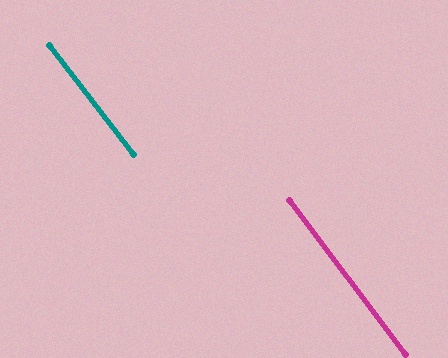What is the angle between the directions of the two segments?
Approximately 1 degree.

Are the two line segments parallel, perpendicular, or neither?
Parallel — their directions differ by only 0.9°.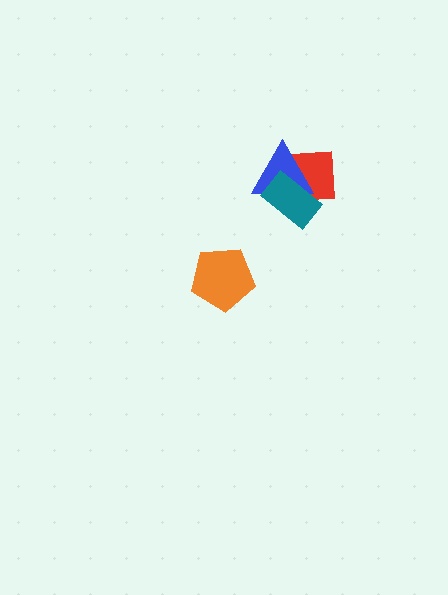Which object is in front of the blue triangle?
The teal rectangle is in front of the blue triangle.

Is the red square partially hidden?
Yes, it is partially covered by another shape.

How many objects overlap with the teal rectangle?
2 objects overlap with the teal rectangle.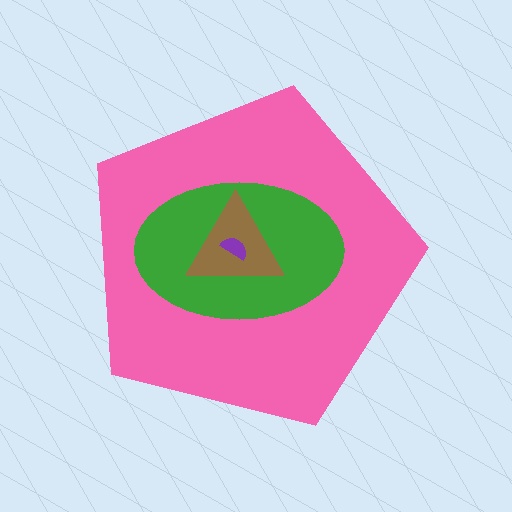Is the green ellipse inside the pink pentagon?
Yes.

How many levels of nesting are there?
4.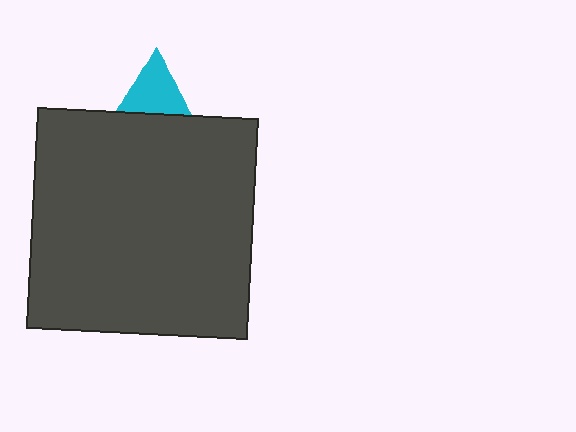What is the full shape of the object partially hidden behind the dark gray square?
The partially hidden object is a cyan triangle.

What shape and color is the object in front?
The object in front is a dark gray square.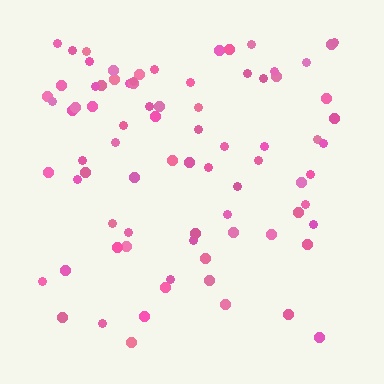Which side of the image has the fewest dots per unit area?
The bottom.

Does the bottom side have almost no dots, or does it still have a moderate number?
Still a moderate number, just noticeably fewer than the top.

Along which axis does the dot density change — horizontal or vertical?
Vertical.